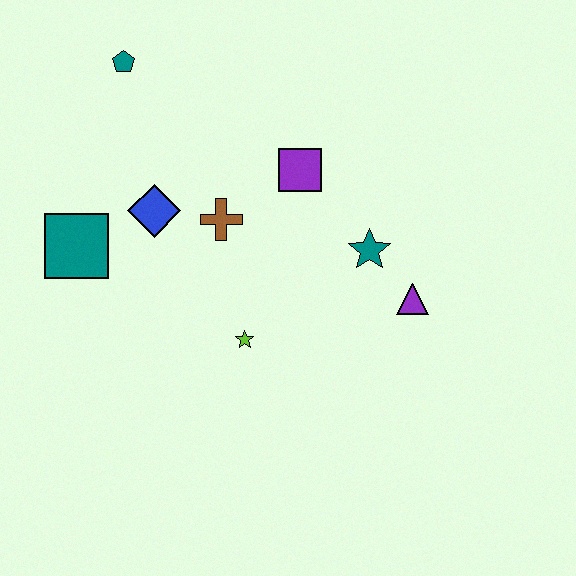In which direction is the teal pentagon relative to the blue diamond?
The teal pentagon is above the blue diamond.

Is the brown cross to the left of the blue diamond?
No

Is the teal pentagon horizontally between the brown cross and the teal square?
Yes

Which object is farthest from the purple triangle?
The teal pentagon is farthest from the purple triangle.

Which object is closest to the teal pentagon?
The blue diamond is closest to the teal pentagon.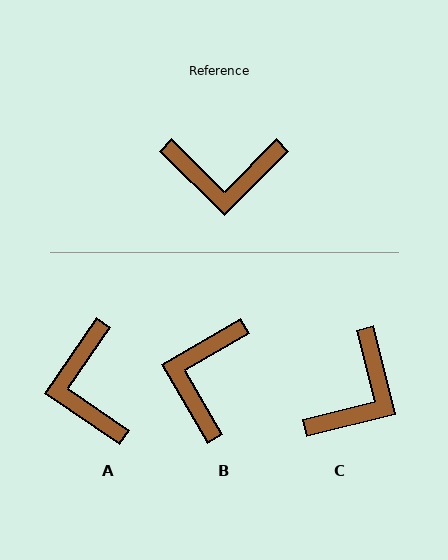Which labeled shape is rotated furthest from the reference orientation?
B, about 105 degrees away.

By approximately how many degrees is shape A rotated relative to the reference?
Approximately 79 degrees clockwise.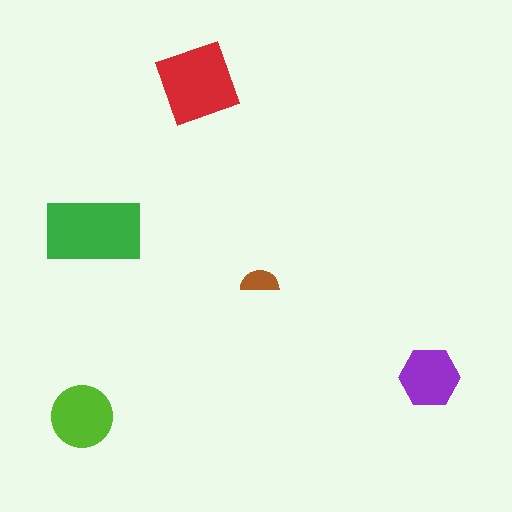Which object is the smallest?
The brown semicircle.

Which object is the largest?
The green rectangle.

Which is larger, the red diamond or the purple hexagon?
The red diamond.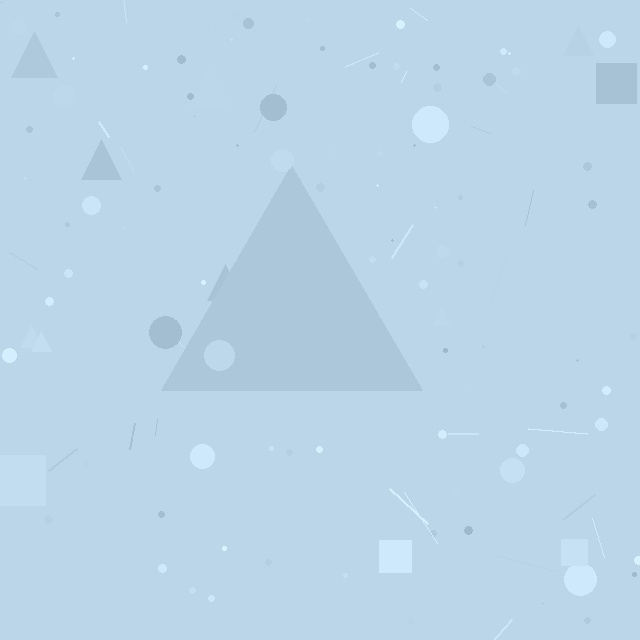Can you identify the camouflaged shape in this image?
The camouflaged shape is a triangle.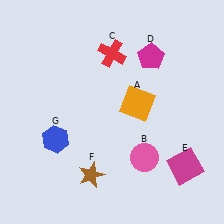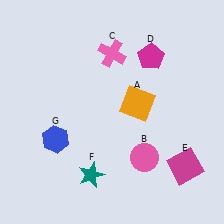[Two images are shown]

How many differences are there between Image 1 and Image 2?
There are 2 differences between the two images.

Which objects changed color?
C changed from red to pink. F changed from brown to teal.